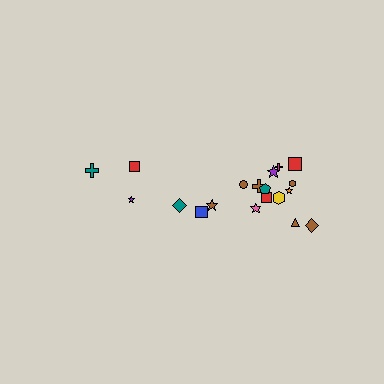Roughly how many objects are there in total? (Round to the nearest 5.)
Roughly 20 objects in total.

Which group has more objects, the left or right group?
The right group.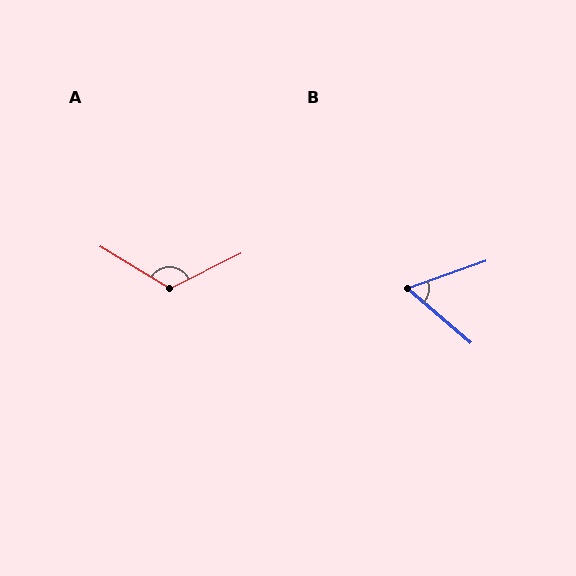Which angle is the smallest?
B, at approximately 60 degrees.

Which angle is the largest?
A, at approximately 123 degrees.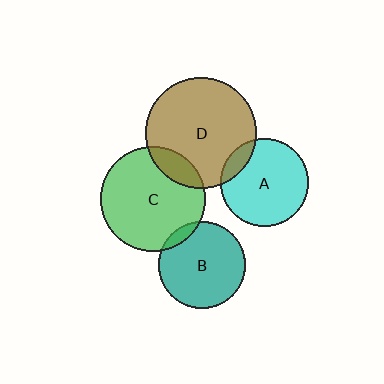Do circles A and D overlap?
Yes.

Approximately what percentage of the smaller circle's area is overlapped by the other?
Approximately 10%.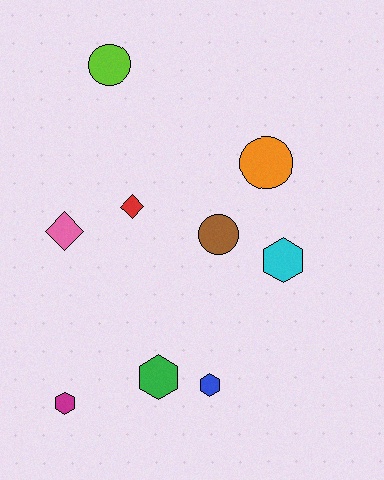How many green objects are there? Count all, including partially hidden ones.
There is 1 green object.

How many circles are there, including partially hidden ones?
There are 3 circles.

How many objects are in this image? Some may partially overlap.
There are 9 objects.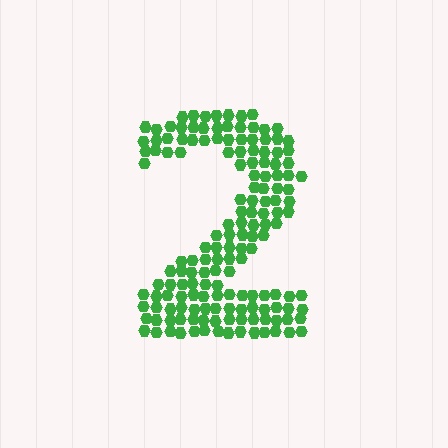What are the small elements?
The small elements are hexagons.